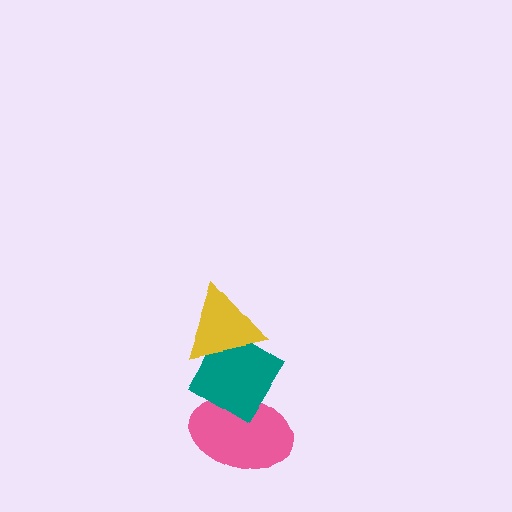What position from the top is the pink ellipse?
The pink ellipse is 3rd from the top.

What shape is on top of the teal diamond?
The yellow triangle is on top of the teal diamond.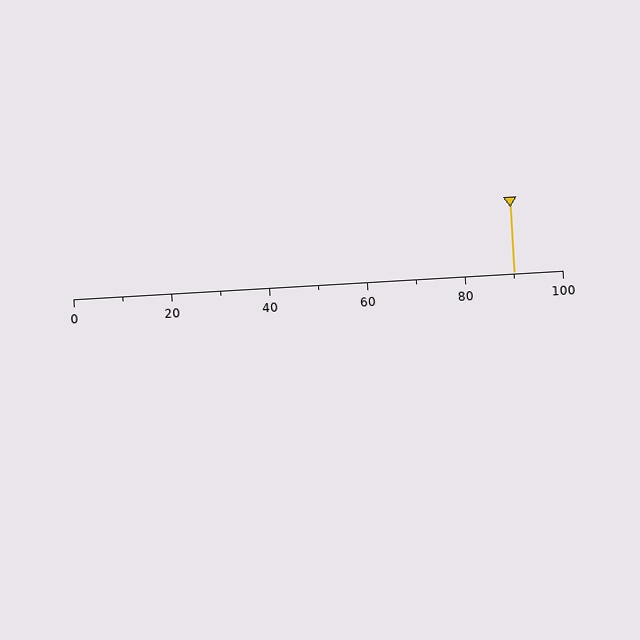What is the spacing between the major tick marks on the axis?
The major ticks are spaced 20 apart.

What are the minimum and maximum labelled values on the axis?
The axis runs from 0 to 100.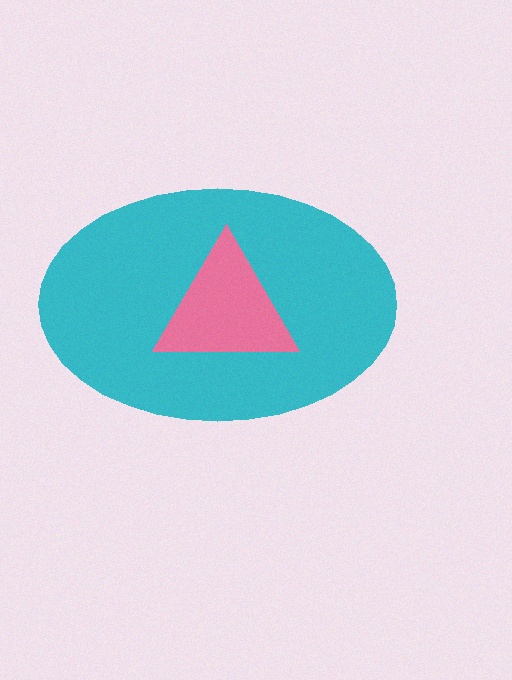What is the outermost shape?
The cyan ellipse.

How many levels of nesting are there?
2.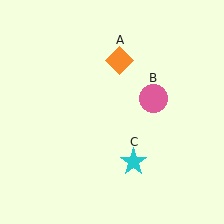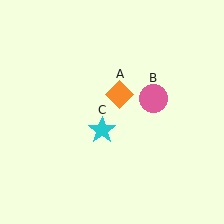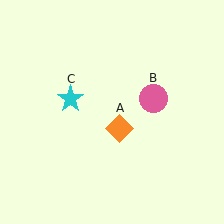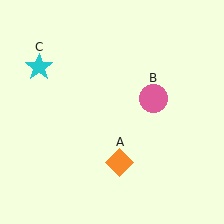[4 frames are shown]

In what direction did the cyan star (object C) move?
The cyan star (object C) moved up and to the left.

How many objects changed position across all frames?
2 objects changed position: orange diamond (object A), cyan star (object C).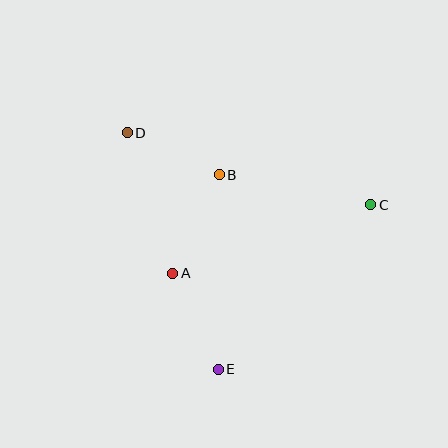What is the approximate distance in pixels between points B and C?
The distance between B and C is approximately 155 pixels.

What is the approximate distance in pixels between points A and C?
The distance between A and C is approximately 210 pixels.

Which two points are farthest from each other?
Points C and D are farthest from each other.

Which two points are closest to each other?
Points B and D are closest to each other.